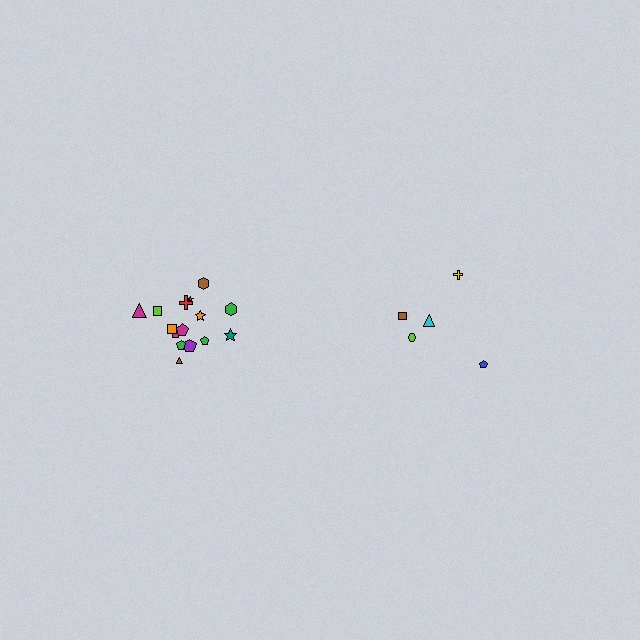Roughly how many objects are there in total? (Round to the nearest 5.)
Roughly 20 objects in total.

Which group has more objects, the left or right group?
The left group.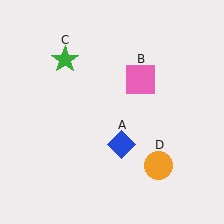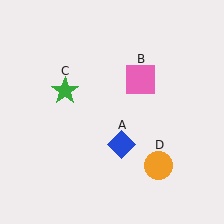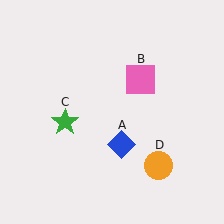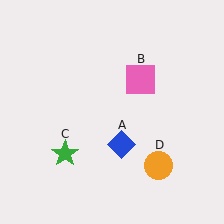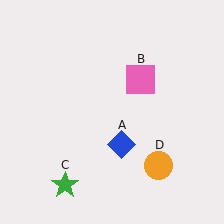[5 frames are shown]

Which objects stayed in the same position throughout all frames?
Blue diamond (object A) and pink square (object B) and orange circle (object D) remained stationary.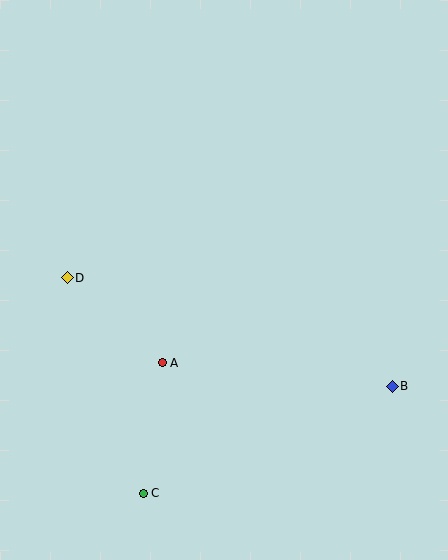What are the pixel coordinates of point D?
Point D is at (67, 278).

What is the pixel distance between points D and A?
The distance between D and A is 127 pixels.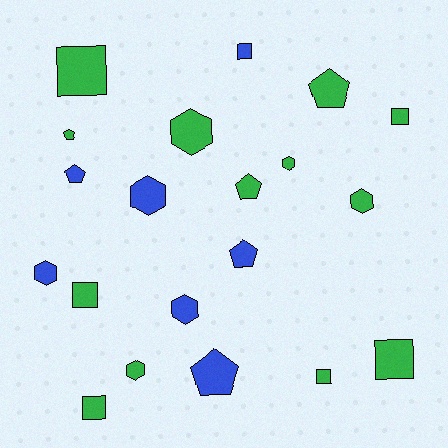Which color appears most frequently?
Green, with 13 objects.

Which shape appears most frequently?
Square, with 7 objects.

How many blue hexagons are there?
There are 3 blue hexagons.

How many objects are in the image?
There are 20 objects.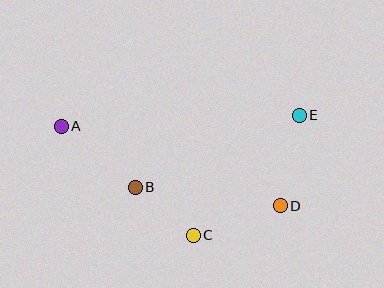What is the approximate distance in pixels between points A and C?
The distance between A and C is approximately 171 pixels.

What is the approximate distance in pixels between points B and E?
The distance between B and E is approximately 179 pixels.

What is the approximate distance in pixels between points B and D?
The distance between B and D is approximately 146 pixels.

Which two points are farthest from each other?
Points A and E are farthest from each other.